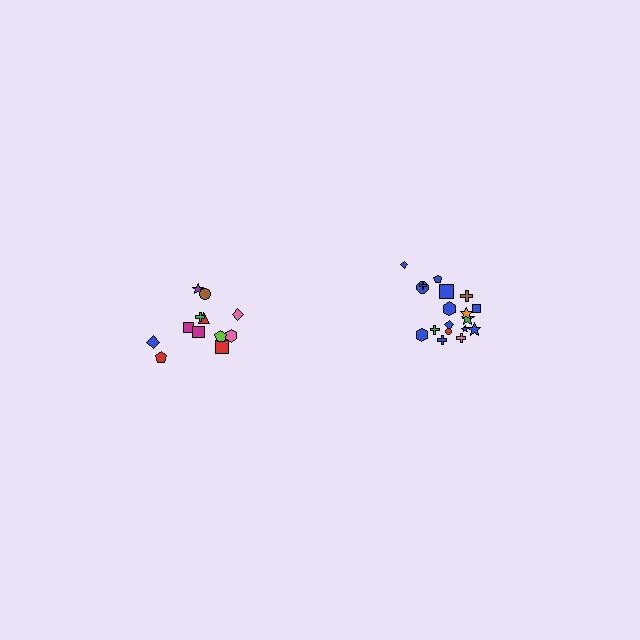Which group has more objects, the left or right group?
The right group.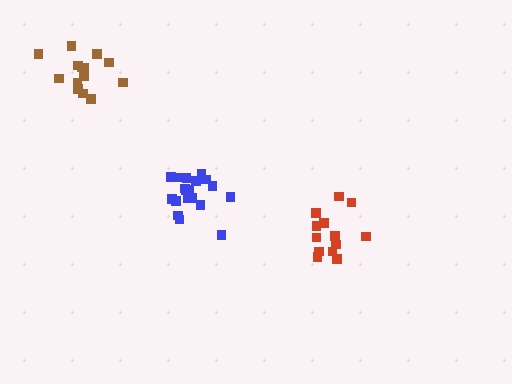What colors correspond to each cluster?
The clusters are colored: blue, red, brown.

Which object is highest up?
The brown cluster is topmost.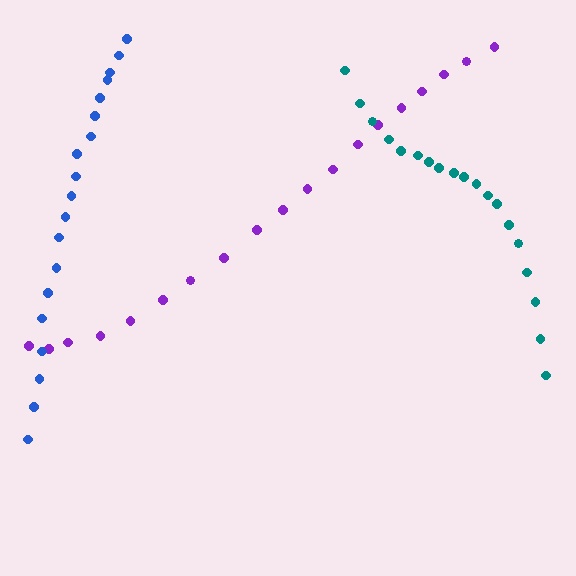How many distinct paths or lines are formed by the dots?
There are 3 distinct paths.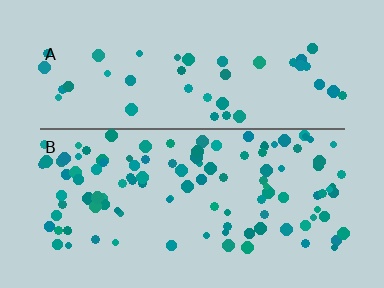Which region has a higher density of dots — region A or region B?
B (the bottom).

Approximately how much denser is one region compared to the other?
Approximately 2.5× — region B over region A.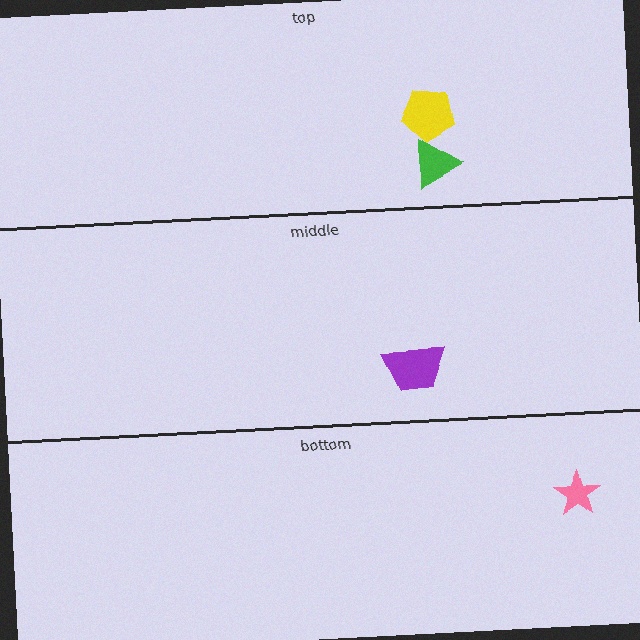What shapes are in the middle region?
The purple trapezoid.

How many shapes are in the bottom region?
1.